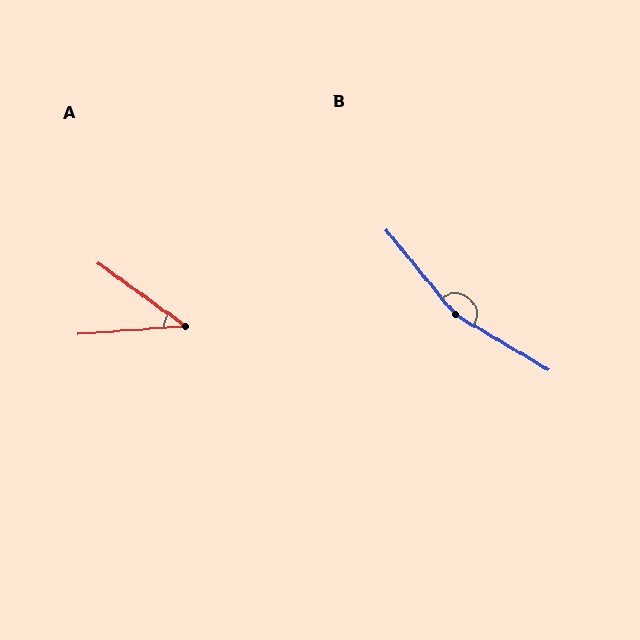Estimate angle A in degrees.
Approximately 41 degrees.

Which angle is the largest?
B, at approximately 160 degrees.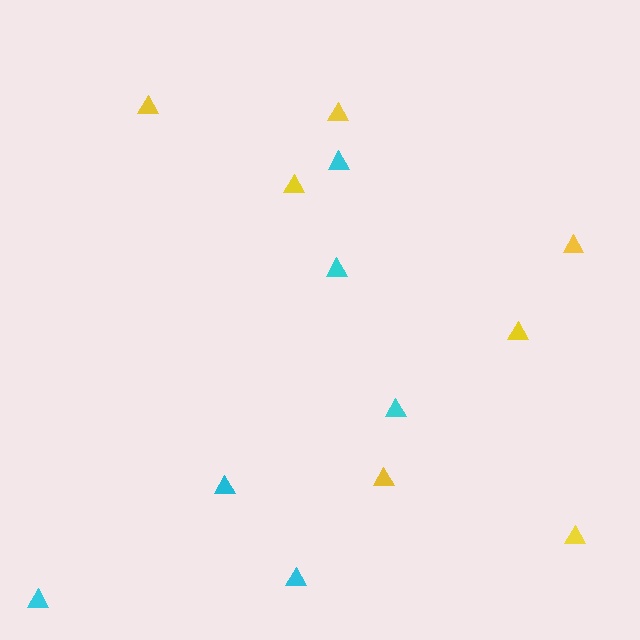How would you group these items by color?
There are 2 groups: one group of yellow triangles (7) and one group of cyan triangles (6).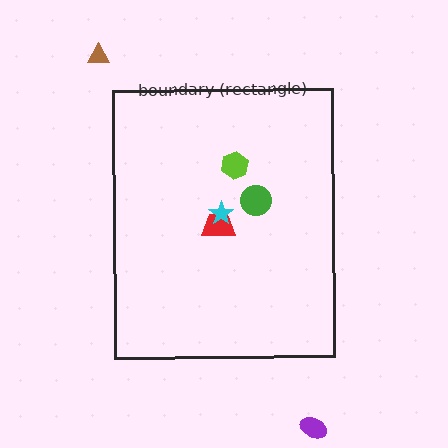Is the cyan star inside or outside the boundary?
Inside.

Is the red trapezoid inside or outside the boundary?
Inside.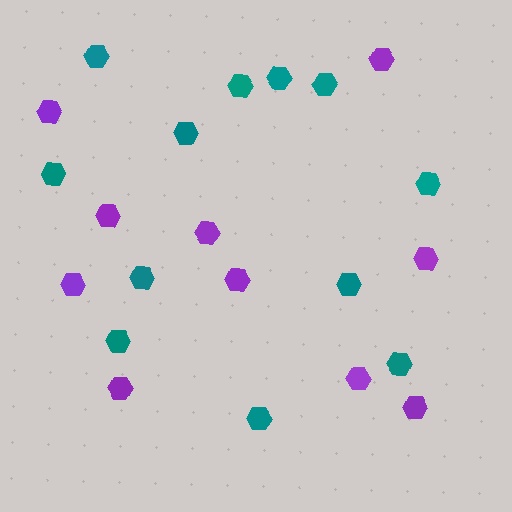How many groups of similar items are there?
There are 2 groups: one group of purple hexagons (10) and one group of teal hexagons (12).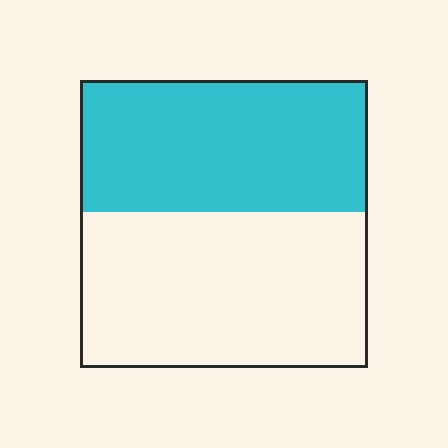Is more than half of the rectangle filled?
No.